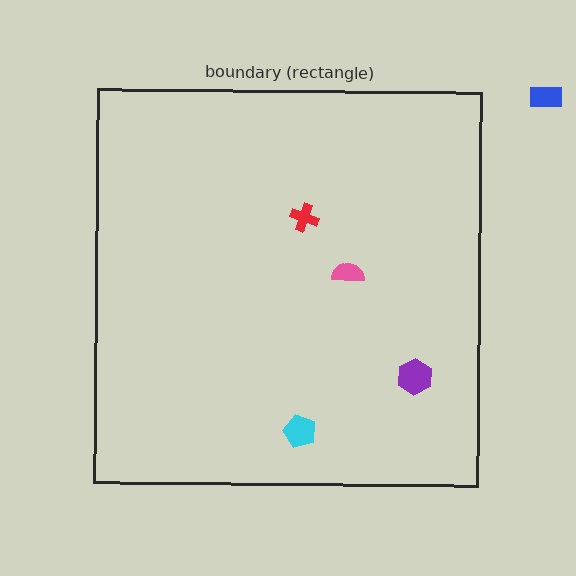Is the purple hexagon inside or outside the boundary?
Inside.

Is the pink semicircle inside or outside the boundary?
Inside.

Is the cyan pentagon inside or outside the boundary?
Inside.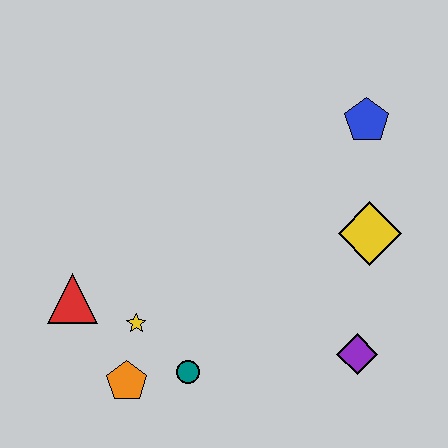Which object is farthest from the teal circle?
The blue pentagon is farthest from the teal circle.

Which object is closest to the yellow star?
The orange pentagon is closest to the yellow star.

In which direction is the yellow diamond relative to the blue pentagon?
The yellow diamond is below the blue pentagon.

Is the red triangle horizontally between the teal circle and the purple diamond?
No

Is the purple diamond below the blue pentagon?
Yes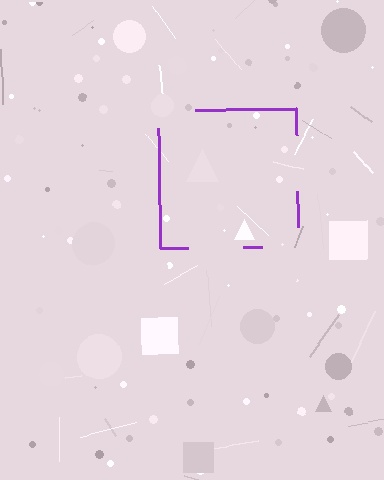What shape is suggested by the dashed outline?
The dashed outline suggests a square.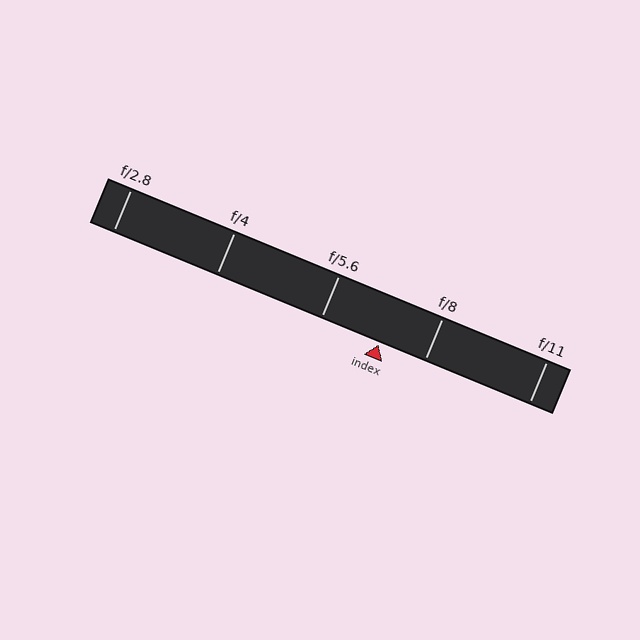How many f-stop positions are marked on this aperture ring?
There are 5 f-stop positions marked.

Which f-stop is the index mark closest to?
The index mark is closest to f/8.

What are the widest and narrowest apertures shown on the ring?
The widest aperture shown is f/2.8 and the narrowest is f/11.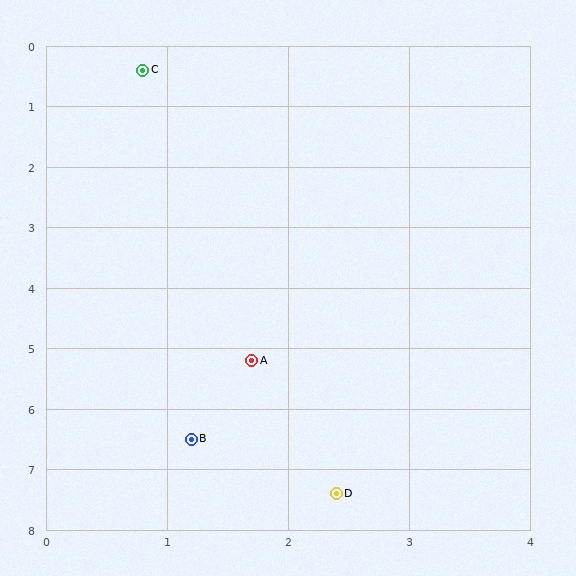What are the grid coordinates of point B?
Point B is at approximately (1.2, 6.5).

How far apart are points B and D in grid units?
Points B and D are about 1.5 grid units apart.